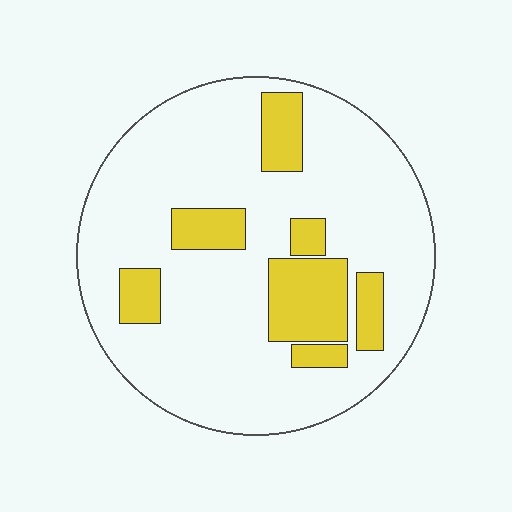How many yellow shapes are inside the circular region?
7.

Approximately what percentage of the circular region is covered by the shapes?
Approximately 20%.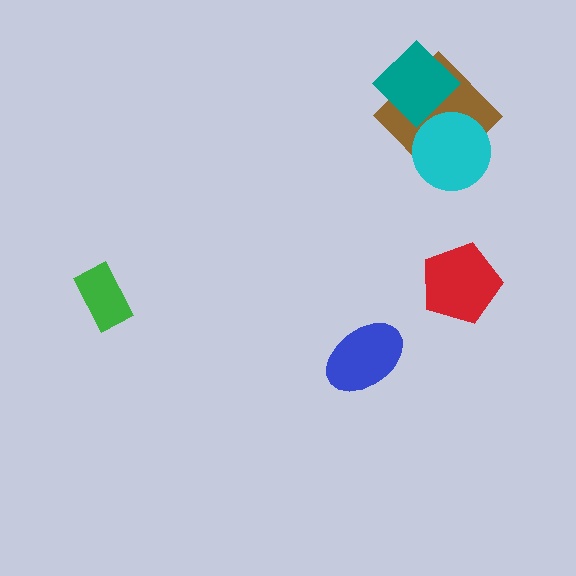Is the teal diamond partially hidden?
No, no other shape covers it.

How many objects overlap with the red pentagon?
0 objects overlap with the red pentagon.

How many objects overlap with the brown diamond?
2 objects overlap with the brown diamond.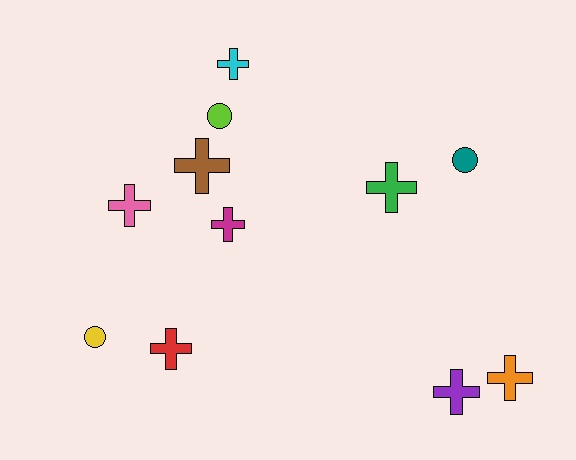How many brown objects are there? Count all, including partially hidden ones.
There is 1 brown object.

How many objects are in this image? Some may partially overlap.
There are 11 objects.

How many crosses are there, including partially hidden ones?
There are 8 crosses.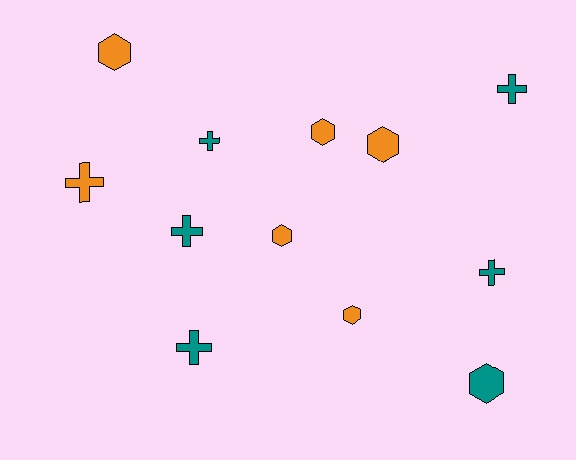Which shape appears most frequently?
Cross, with 6 objects.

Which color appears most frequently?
Orange, with 6 objects.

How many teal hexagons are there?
There is 1 teal hexagon.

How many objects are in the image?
There are 12 objects.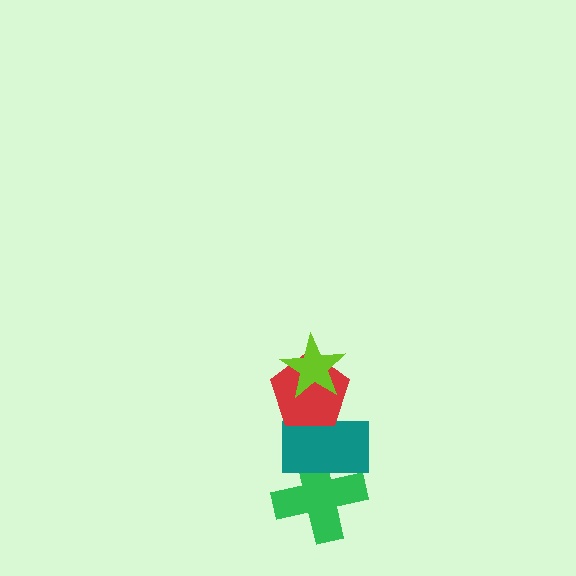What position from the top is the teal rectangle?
The teal rectangle is 3rd from the top.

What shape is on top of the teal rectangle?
The red pentagon is on top of the teal rectangle.